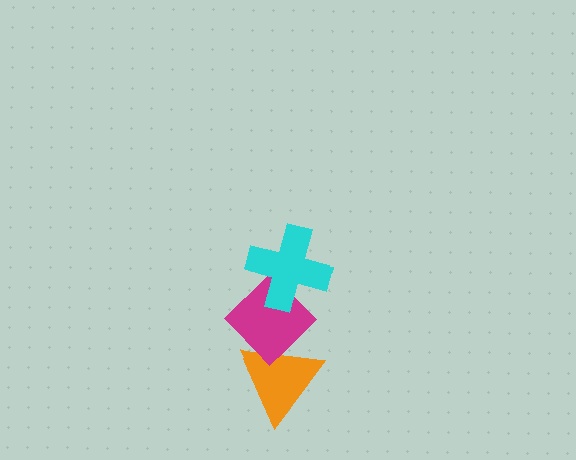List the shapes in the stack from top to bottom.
From top to bottom: the cyan cross, the magenta diamond, the orange triangle.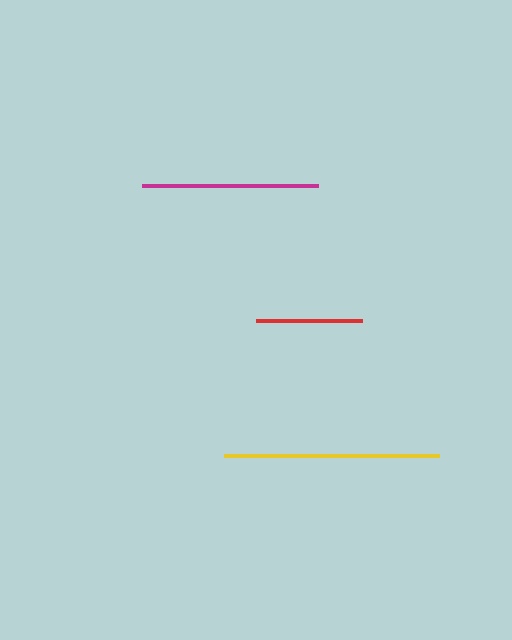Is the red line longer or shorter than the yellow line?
The yellow line is longer than the red line.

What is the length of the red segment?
The red segment is approximately 106 pixels long.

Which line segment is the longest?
The yellow line is the longest at approximately 216 pixels.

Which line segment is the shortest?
The red line is the shortest at approximately 106 pixels.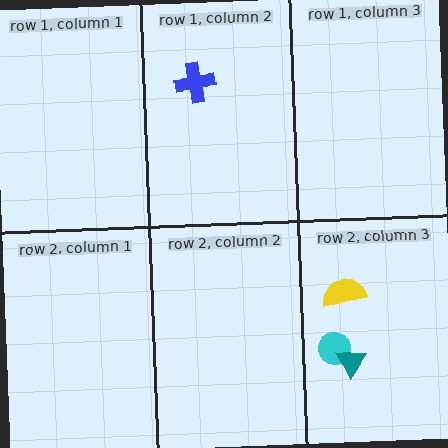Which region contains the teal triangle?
The row 2, column 3 region.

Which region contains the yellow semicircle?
The row 2, column 3 region.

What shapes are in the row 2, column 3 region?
The cyan circle, the teal triangle, the yellow semicircle.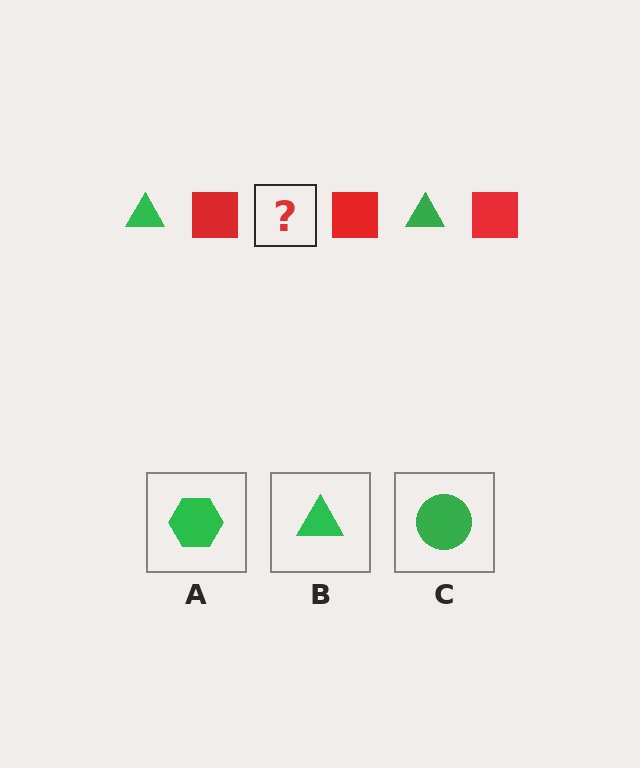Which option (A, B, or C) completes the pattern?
B.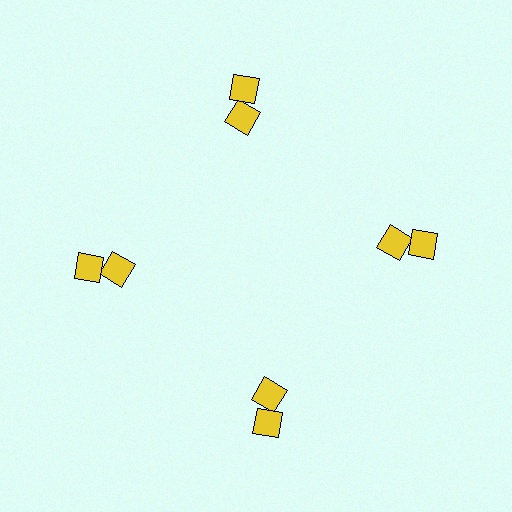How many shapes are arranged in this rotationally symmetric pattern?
There are 8 shapes, arranged in 4 groups of 2.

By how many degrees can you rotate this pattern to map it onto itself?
The pattern maps onto itself every 90 degrees of rotation.